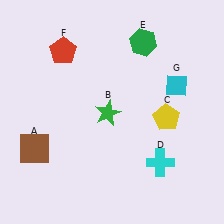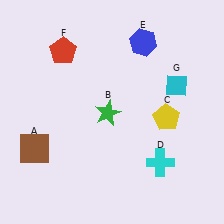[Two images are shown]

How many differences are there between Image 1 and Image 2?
There is 1 difference between the two images.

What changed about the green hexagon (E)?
In Image 1, E is green. In Image 2, it changed to blue.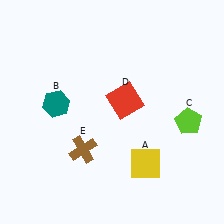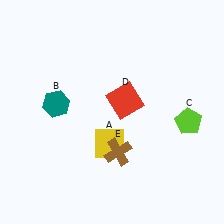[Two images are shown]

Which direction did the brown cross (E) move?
The brown cross (E) moved right.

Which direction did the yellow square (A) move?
The yellow square (A) moved left.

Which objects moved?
The objects that moved are: the yellow square (A), the brown cross (E).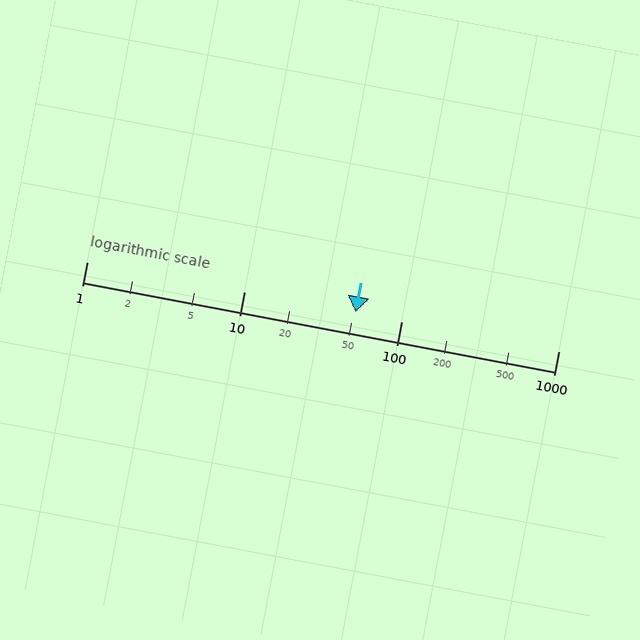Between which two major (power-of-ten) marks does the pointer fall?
The pointer is between 10 and 100.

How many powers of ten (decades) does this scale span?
The scale spans 3 decades, from 1 to 1000.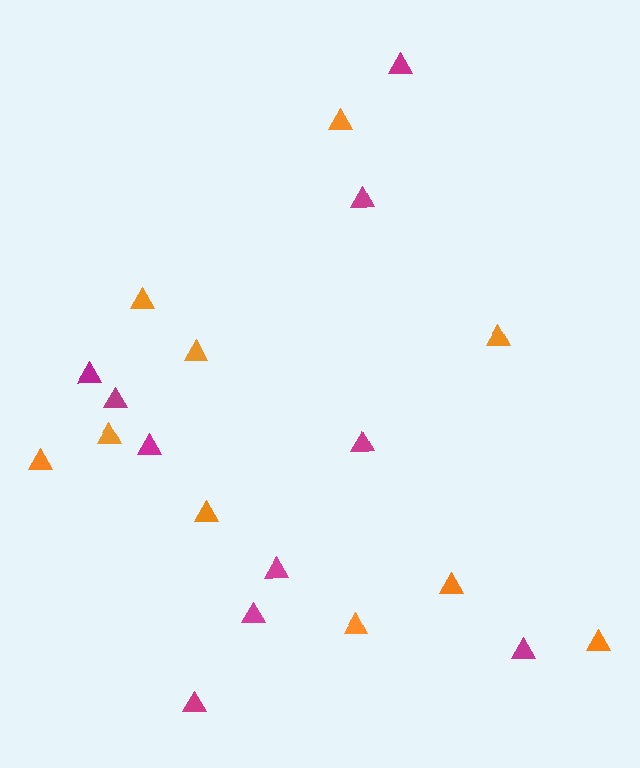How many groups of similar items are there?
There are 2 groups: one group of orange triangles (10) and one group of magenta triangles (10).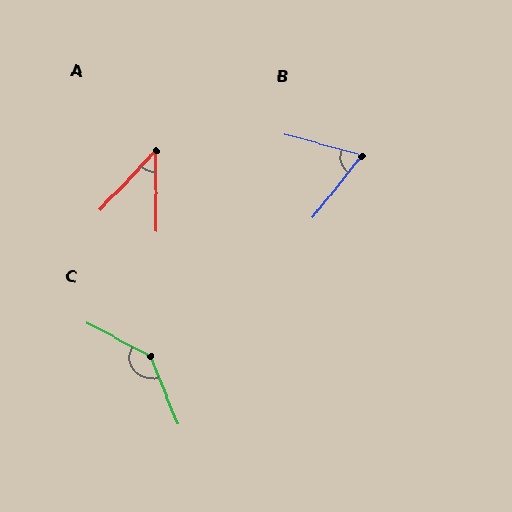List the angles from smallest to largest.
A (43°), B (67°), C (139°).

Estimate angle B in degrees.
Approximately 67 degrees.